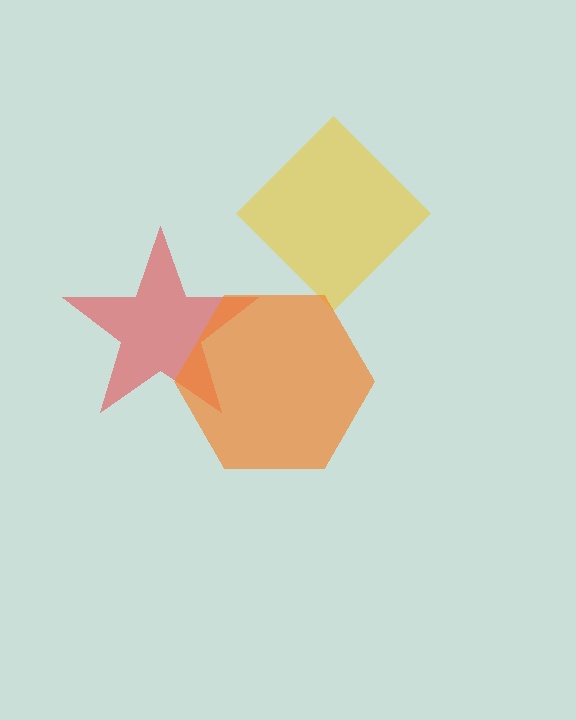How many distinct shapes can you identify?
There are 3 distinct shapes: a red star, a yellow diamond, an orange hexagon.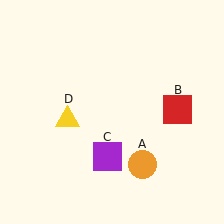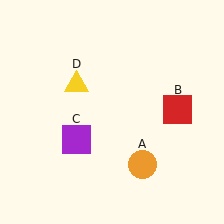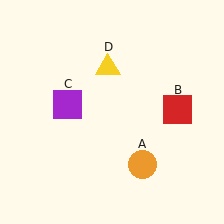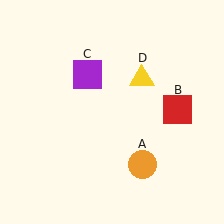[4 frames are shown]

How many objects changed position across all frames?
2 objects changed position: purple square (object C), yellow triangle (object D).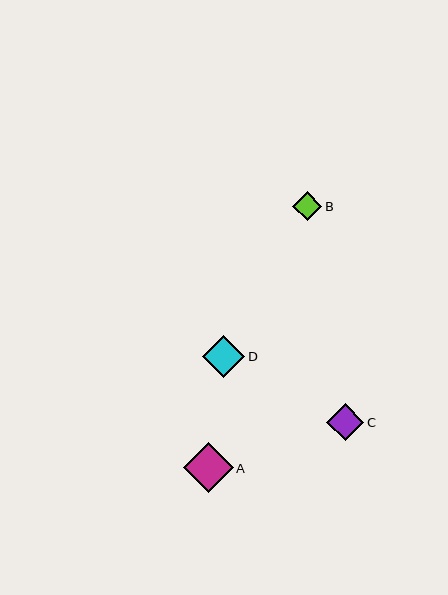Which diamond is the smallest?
Diamond B is the smallest with a size of approximately 29 pixels.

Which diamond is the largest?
Diamond A is the largest with a size of approximately 49 pixels.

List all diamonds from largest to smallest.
From largest to smallest: A, D, C, B.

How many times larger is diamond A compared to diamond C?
Diamond A is approximately 1.3 times the size of diamond C.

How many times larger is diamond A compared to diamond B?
Diamond A is approximately 1.7 times the size of diamond B.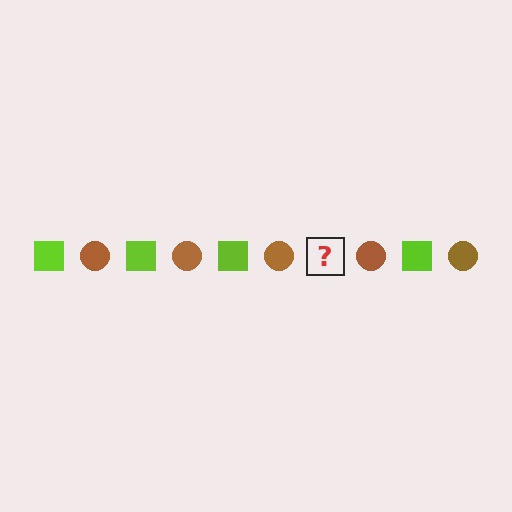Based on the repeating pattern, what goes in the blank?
The blank should be a lime square.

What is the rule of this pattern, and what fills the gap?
The rule is that the pattern alternates between lime square and brown circle. The gap should be filled with a lime square.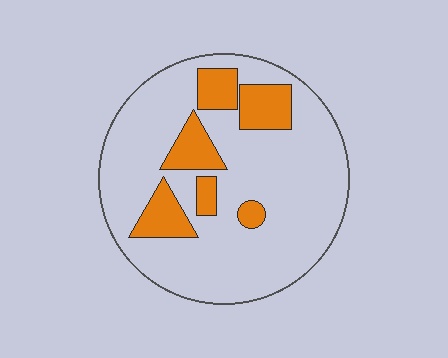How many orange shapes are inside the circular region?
6.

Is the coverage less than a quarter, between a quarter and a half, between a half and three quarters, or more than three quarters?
Less than a quarter.